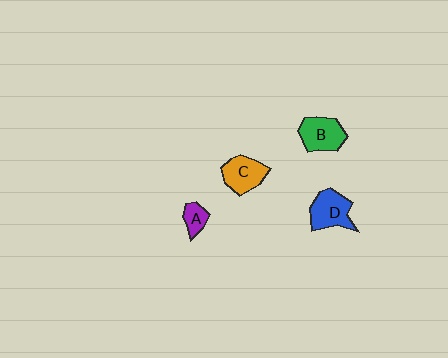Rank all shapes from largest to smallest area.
From largest to smallest: D (blue), B (green), C (orange), A (purple).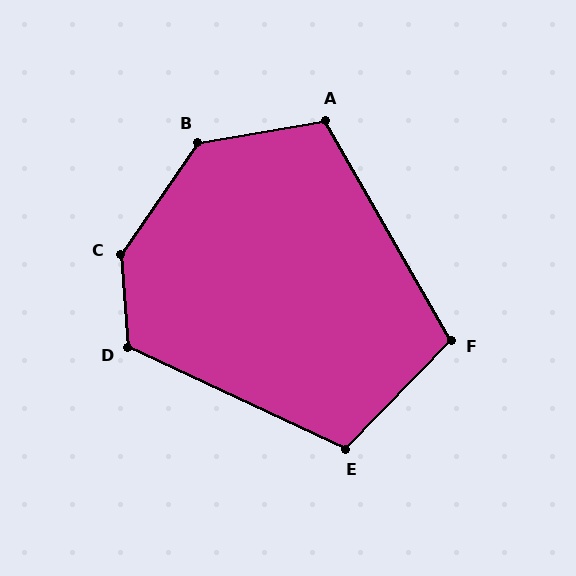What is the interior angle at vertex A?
Approximately 110 degrees (obtuse).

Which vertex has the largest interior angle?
C, at approximately 141 degrees.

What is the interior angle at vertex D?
Approximately 120 degrees (obtuse).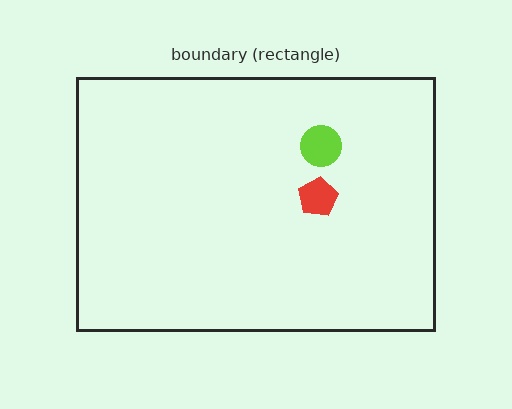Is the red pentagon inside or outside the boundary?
Inside.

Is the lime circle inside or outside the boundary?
Inside.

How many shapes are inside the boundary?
2 inside, 0 outside.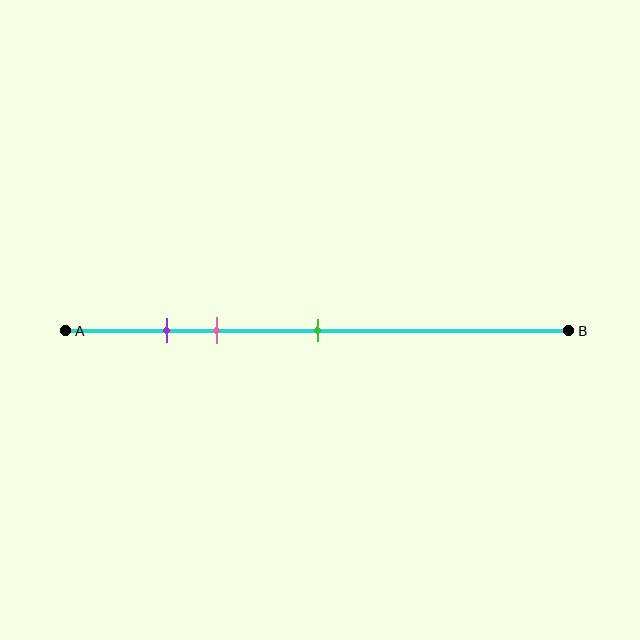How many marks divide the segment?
There are 3 marks dividing the segment.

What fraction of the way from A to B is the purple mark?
The purple mark is approximately 20% (0.2) of the way from A to B.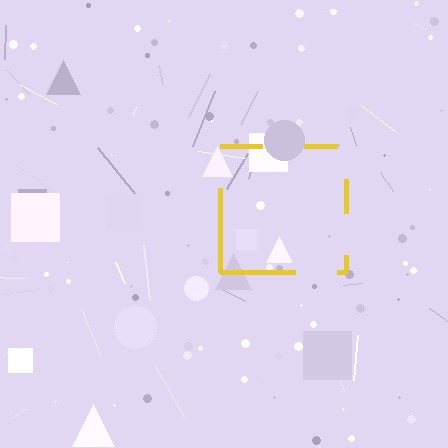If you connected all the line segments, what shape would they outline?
They would outline a square.